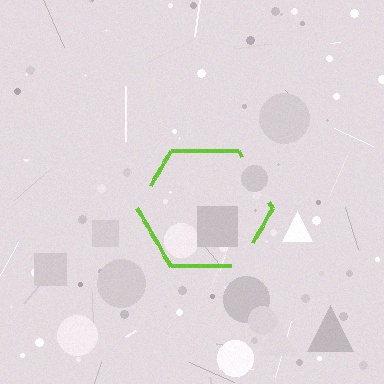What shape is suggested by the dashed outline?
The dashed outline suggests a hexagon.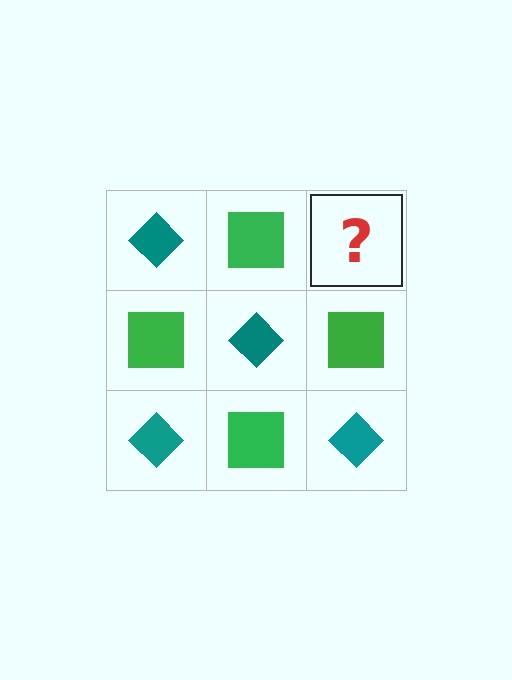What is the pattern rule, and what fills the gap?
The rule is that it alternates teal diamond and green square in a checkerboard pattern. The gap should be filled with a teal diamond.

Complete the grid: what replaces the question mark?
The question mark should be replaced with a teal diamond.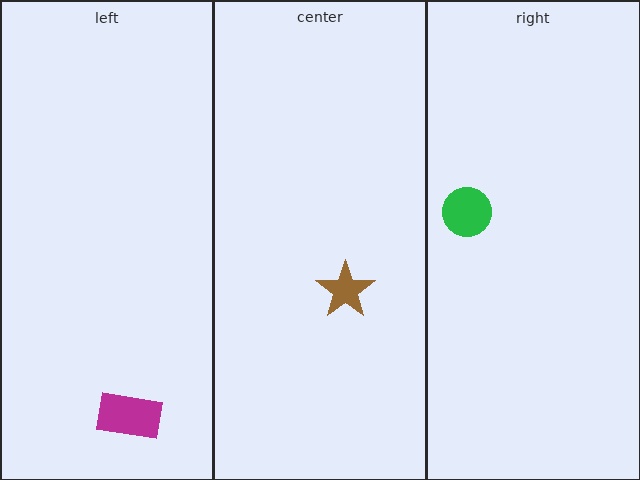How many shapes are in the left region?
1.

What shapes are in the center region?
The brown star.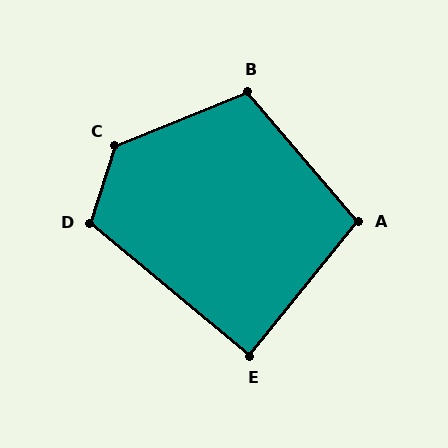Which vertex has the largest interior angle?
C, at approximately 130 degrees.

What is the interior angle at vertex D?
Approximately 112 degrees (obtuse).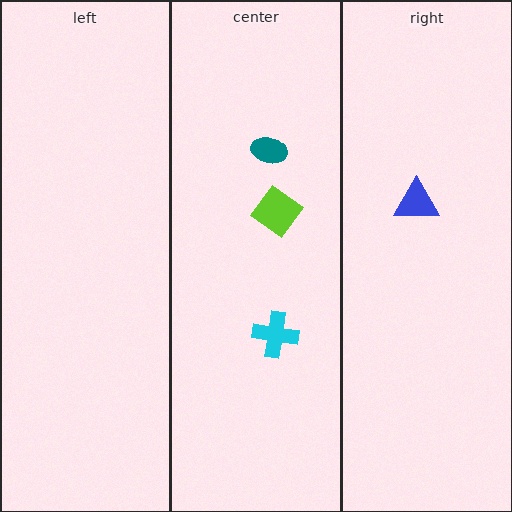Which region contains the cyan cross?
The center region.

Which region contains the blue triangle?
The right region.